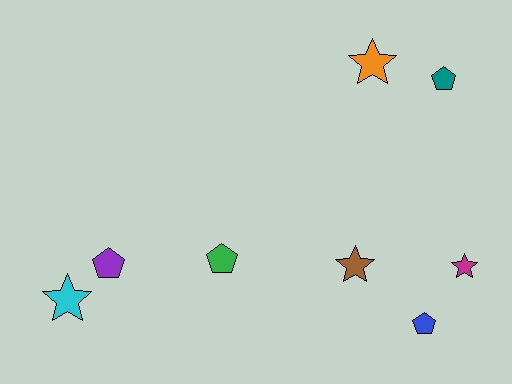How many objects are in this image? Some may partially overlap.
There are 8 objects.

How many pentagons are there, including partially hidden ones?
There are 4 pentagons.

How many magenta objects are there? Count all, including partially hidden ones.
There is 1 magenta object.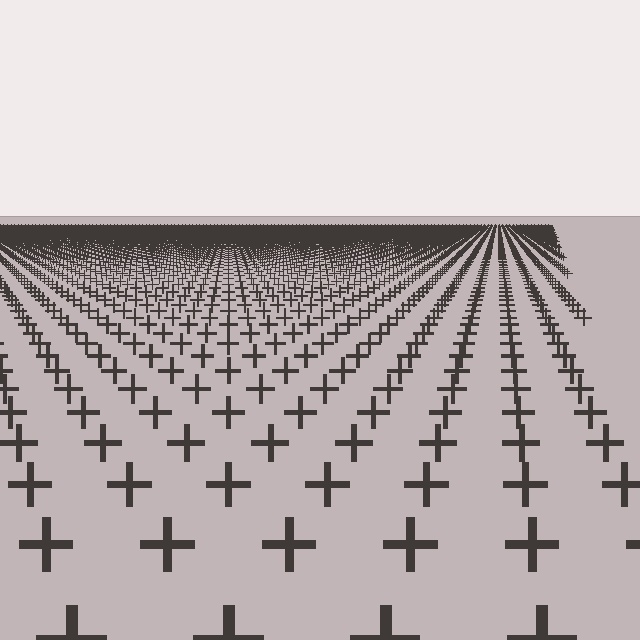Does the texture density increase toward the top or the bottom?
Density increases toward the top.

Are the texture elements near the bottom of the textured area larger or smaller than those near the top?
Larger. Near the bottom, elements are closer to the viewer and appear at a bigger on-screen size.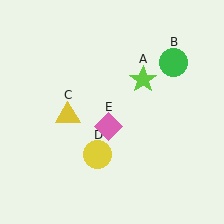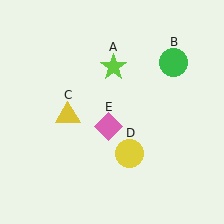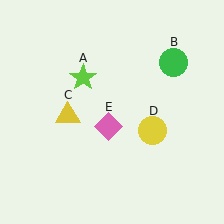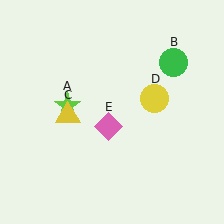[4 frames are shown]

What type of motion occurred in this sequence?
The lime star (object A), yellow circle (object D) rotated counterclockwise around the center of the scene.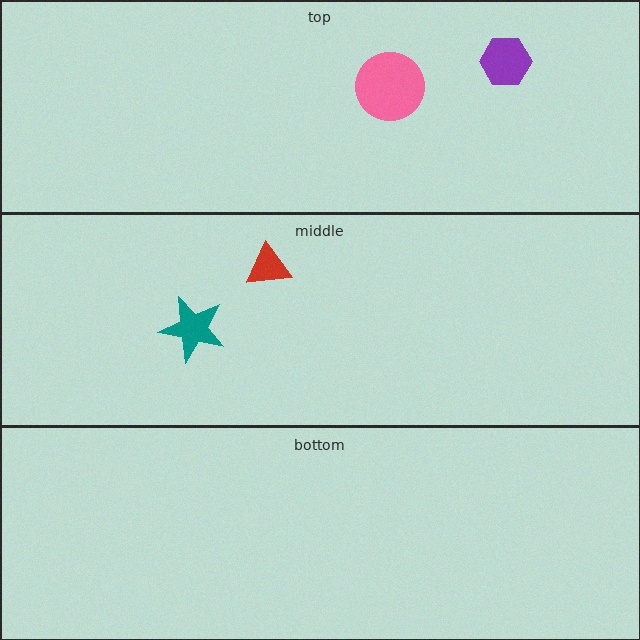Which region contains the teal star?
The middle region.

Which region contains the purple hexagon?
The top region.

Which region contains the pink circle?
The top region.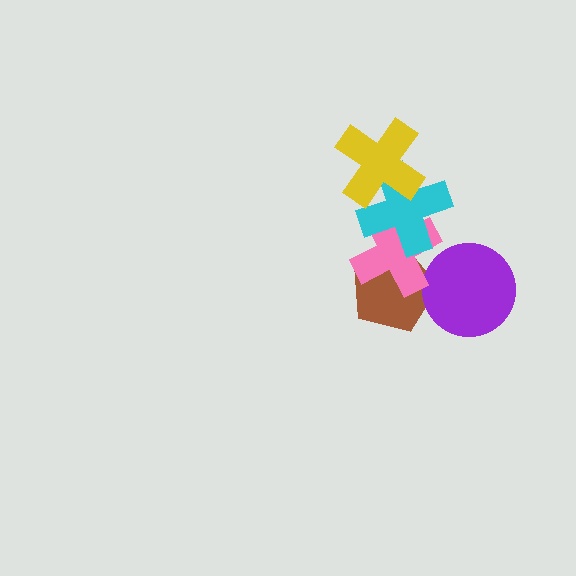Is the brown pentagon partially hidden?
Yes, it is partially covered by another shape.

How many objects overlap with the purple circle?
1 object overlaps with the purple circle.